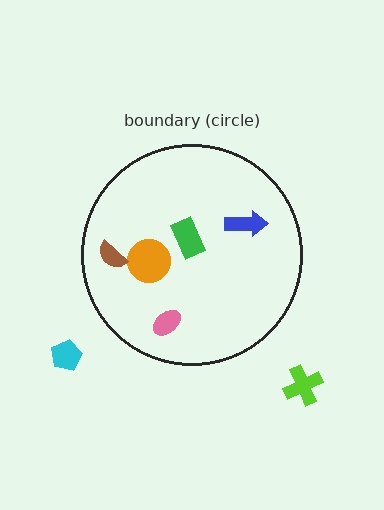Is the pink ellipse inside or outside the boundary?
Inside.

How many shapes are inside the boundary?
5 inside, 2 outside.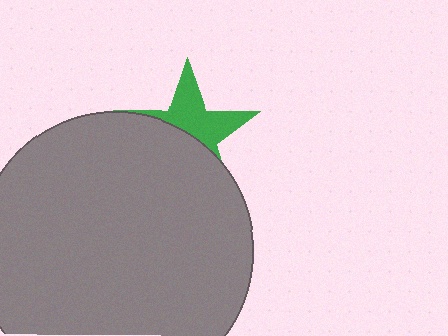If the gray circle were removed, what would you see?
You would see the complete green star.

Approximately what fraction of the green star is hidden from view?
Roughly 55% of the green star is hidden behind the gray circle.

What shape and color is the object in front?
The object in front is a gray circle.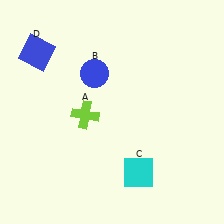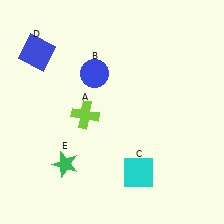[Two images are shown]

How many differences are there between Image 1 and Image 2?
There is 1 difference between the two images.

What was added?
A green star (E) was added in Image 2.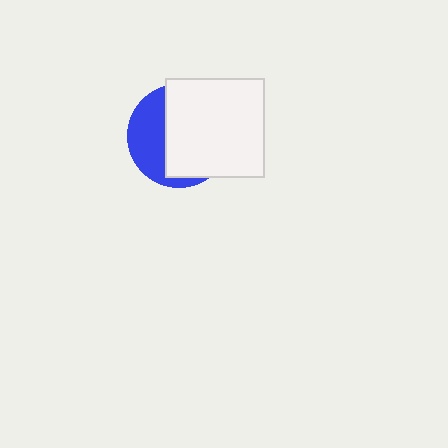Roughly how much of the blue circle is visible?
A small part of it is visible (roughly 38%).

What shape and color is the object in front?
The object in front is a white square.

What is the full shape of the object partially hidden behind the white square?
The partially hidden object is a blue circle.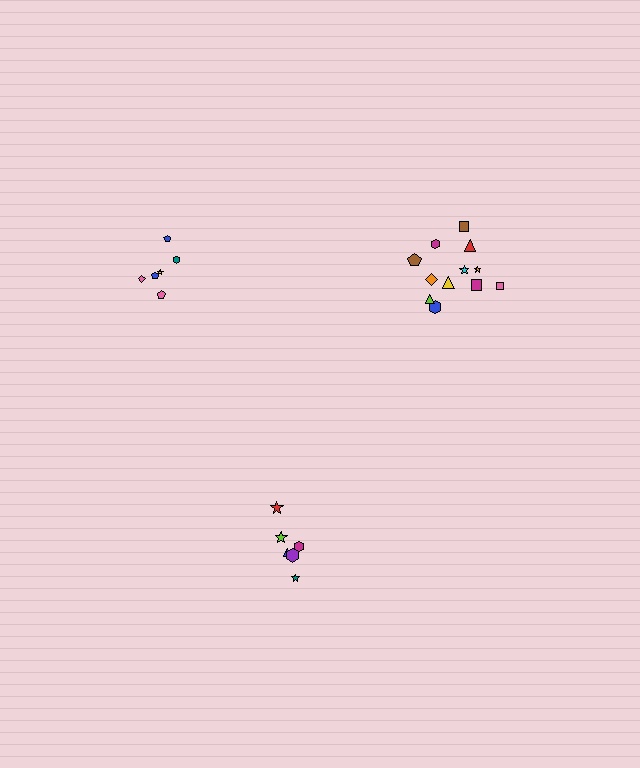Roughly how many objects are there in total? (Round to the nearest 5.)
Roughly 25 objects in total.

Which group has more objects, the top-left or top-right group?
The top-right group.